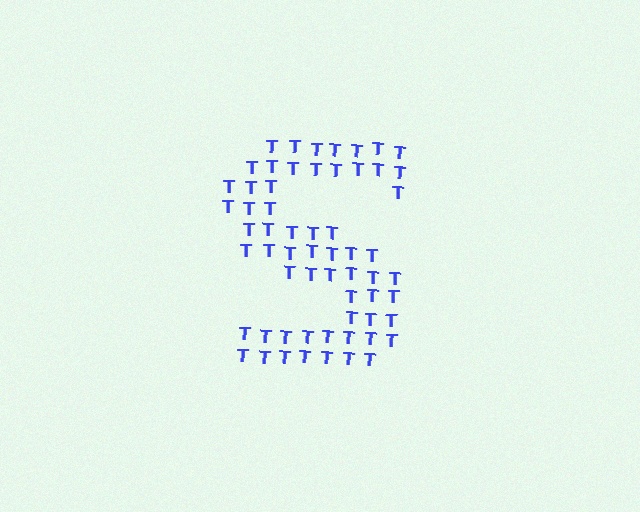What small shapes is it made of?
It is made of small letter T's.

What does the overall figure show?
The overall figure shows the letter S.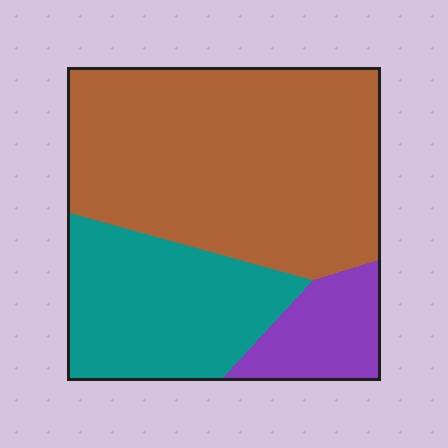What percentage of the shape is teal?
Teal takes up between a quarter and a half of the shape.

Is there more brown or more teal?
Brown.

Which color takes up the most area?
Brown, at roughly 60%.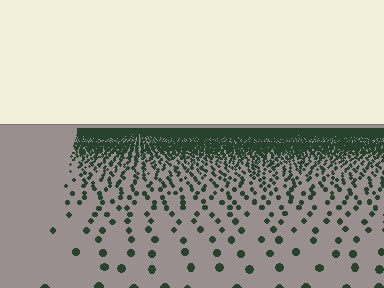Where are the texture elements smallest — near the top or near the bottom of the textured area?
Near the top.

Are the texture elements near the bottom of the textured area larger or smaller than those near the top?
Larger. Near the bottom, elements are closer to the viewer and appear at a bigger on-screen size.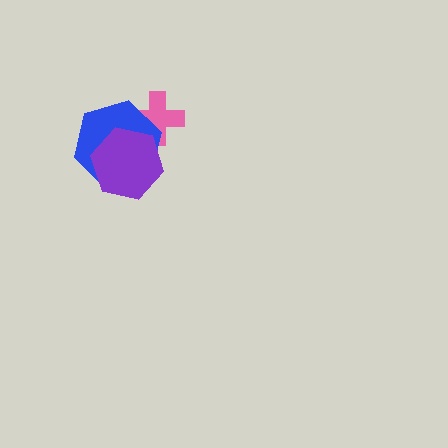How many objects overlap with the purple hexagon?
2 objects overlap with the purple hexagon.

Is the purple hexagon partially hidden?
No, no other shape covers it.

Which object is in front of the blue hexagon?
The purple hexagon is in front of the blue hexagon.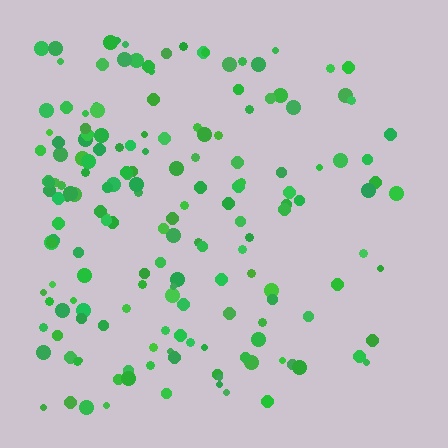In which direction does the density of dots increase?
From right to left, with the left side densest.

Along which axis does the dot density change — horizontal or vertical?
Horizontal.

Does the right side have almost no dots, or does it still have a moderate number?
Still a moderate number, just noticeably fewer than the left.